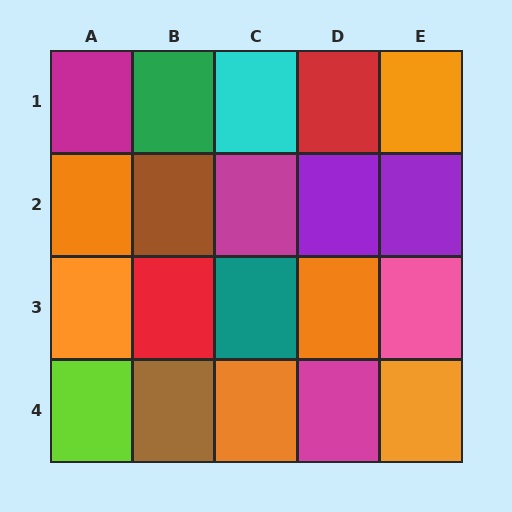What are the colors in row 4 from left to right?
Lime, brown, orange, magenta, orange.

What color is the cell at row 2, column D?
Purple.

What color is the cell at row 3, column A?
Orange.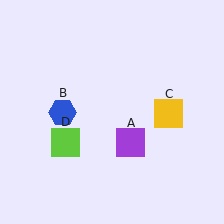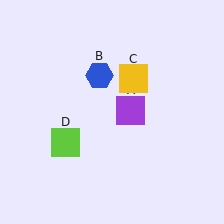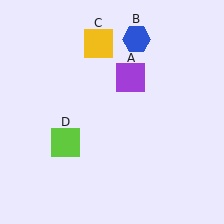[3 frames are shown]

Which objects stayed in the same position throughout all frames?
Lime square (object D) remained stationary.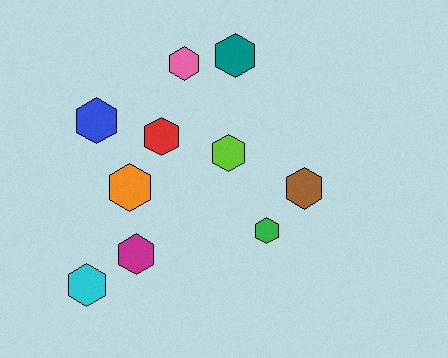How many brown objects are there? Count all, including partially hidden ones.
There is 1 brown object.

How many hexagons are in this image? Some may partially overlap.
There are 10 hexagons.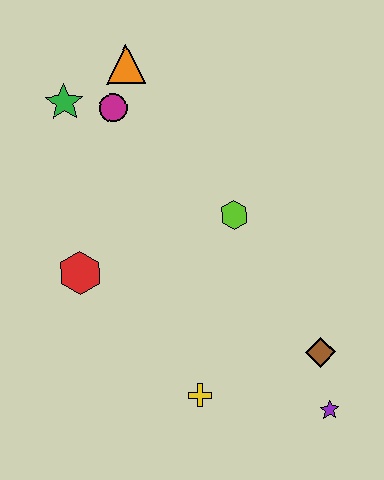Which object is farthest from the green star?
The purple star is farthest from the green star.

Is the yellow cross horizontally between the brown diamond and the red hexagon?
Yes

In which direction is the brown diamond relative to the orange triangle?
The brown diamond is below the orange triangle.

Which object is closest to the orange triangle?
The magenta circle is closest to the orange triangle.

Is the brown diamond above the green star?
No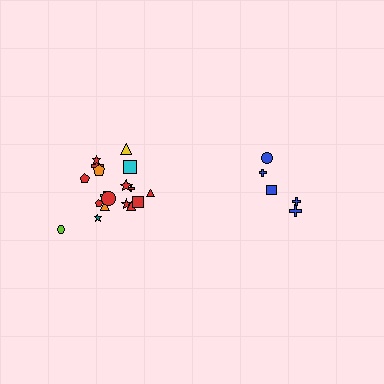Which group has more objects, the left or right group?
The left group.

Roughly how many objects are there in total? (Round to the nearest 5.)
Roughly 25 objects in total.